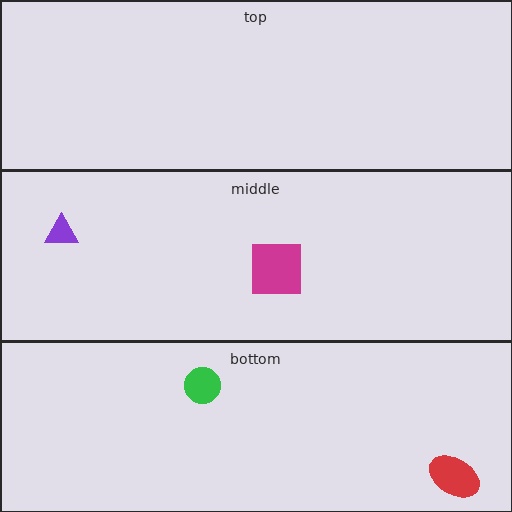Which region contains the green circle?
The bottom region.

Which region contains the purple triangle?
The middle region.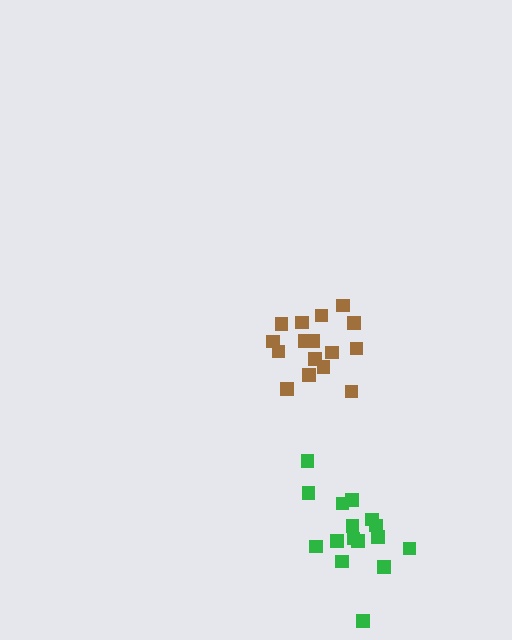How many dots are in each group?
Group 1: 16 dots, Group 2: 16 dots (32 total).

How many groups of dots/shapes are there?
There are 2 groups.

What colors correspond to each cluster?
The clusters are colored: green, brown.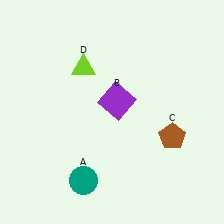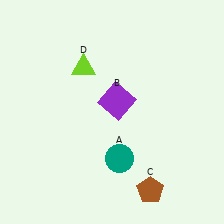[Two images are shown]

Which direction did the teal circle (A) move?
The teal circle (A) moved right.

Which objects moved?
The objects that moved are: the teal circle (A), the brown pentagon (C).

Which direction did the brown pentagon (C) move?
The brown pentagon (C) moved down.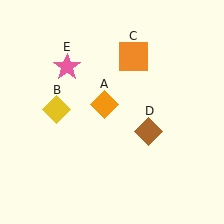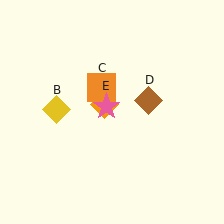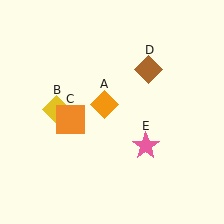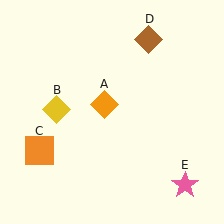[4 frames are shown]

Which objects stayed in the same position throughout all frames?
Orange diamond (object A) and yellow diamond (object B) remained stationary.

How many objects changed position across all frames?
3 objects changed position: orange square (object C), brown diamond (object D), pink star (object E).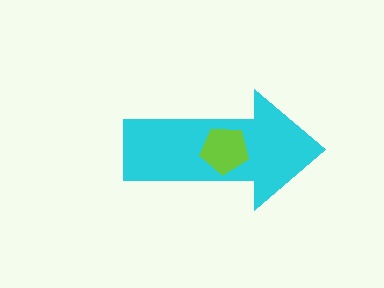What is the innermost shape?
The lime pentagon.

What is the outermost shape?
The cyan arrow.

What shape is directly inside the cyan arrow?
The lime pentagon.